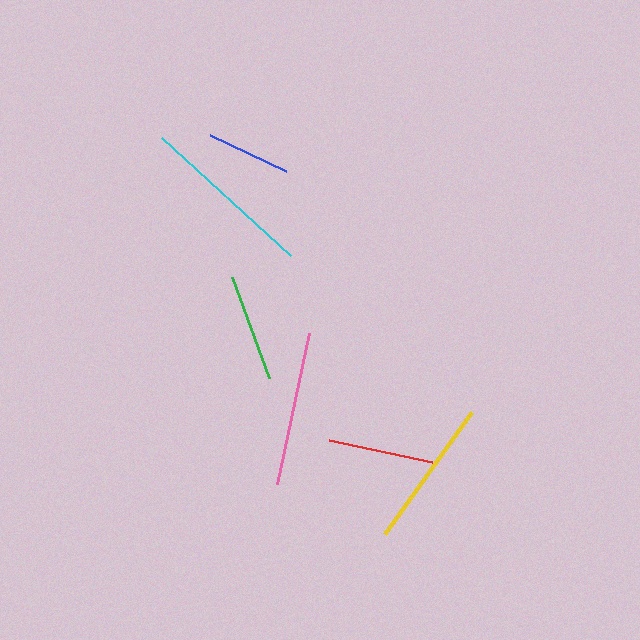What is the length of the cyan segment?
The cyan segment is approximately 175 pixels long.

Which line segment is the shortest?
The blue line is the shortest at approximately 84 pixels.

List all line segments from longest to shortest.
From longest to shortest: cyan, pink, yellow, green, red, blue.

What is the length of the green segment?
The green segment is approximately 108 pixels long.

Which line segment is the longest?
The cyan line is the longest at approximately 175 pixels.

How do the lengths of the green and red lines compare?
The green and red lines are approximately the same length.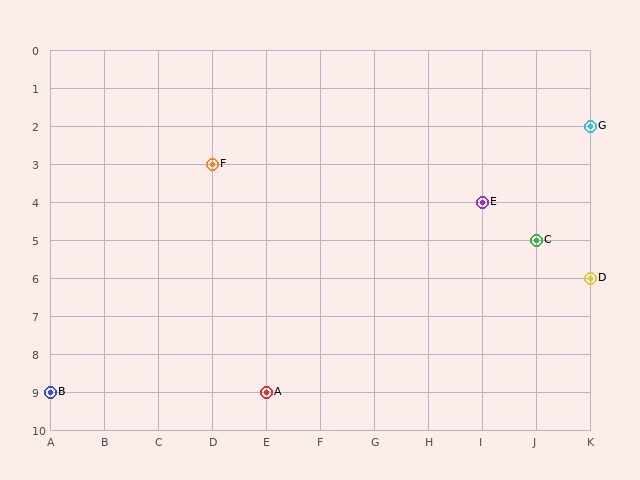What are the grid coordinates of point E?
Point E is at grid coordinates (I, 4).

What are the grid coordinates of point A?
Point A is at grid coordinates (E, 9).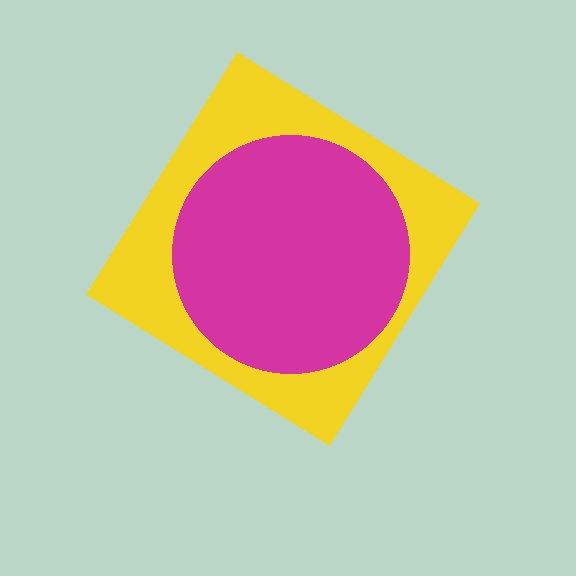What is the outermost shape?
The yellow diamond.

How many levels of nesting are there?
2.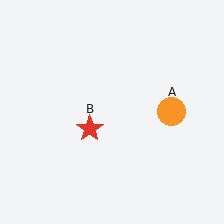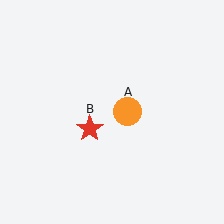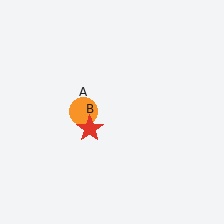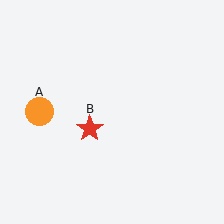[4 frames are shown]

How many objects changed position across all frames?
1 object changed position: orange circle (object A).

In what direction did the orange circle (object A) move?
The orange circle (object A) moved left.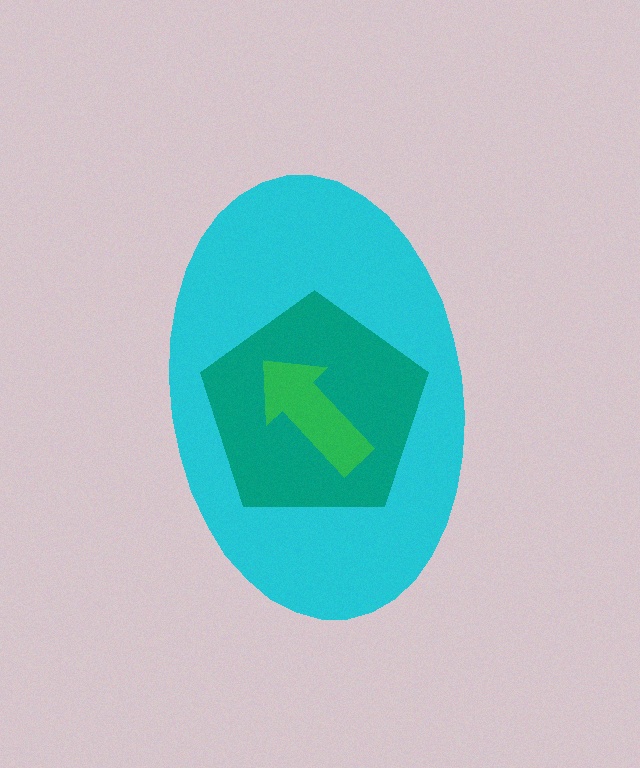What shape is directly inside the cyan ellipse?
The teal pentagon.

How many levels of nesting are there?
3.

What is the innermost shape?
The green arrow.